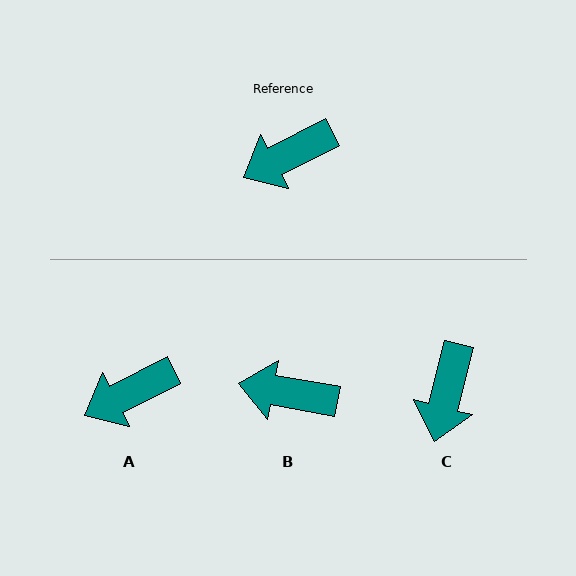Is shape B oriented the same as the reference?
No, it is off by about 37 degrees.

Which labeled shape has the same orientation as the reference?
A.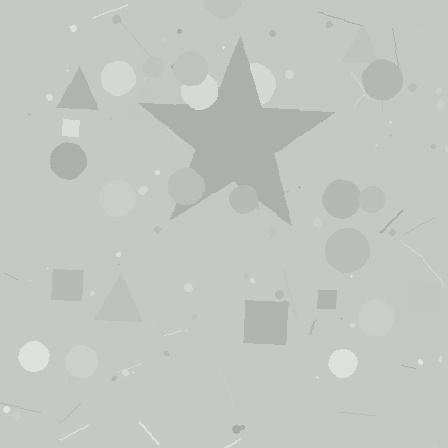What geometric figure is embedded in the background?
A star is embedded in the background.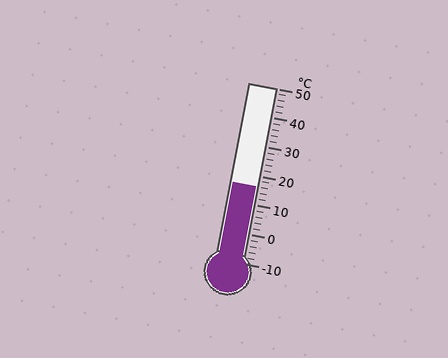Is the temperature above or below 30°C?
The temperature is below 30°C.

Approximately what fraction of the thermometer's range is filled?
The thermometer is filled to approximately 45% of its range.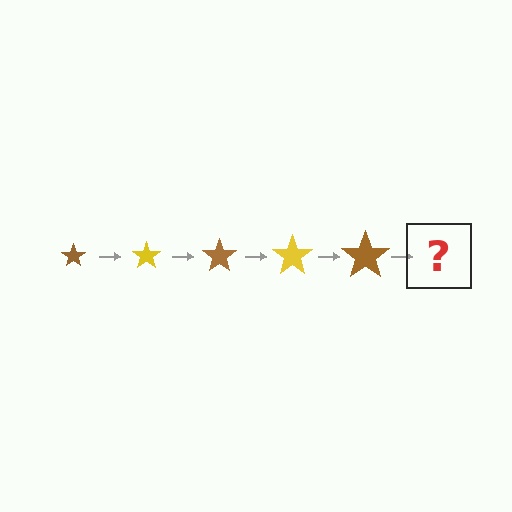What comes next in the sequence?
The next element should be a yellow star, larger than the previous one.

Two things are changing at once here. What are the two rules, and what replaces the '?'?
The two rules are that the star grows larger each step and the color cycles through brown and yellow. The '?' should be a yellow star, larger than the previous one.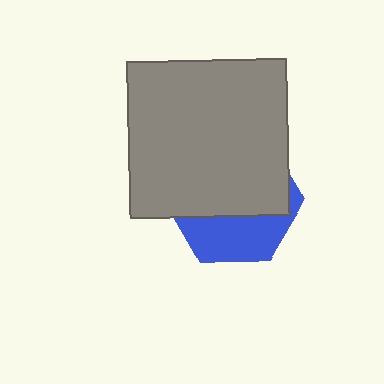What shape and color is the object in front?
The object in front is a gray rectangle.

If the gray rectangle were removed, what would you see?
You would see the complete blue hexagon.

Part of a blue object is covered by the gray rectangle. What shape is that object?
It is a hexagon.